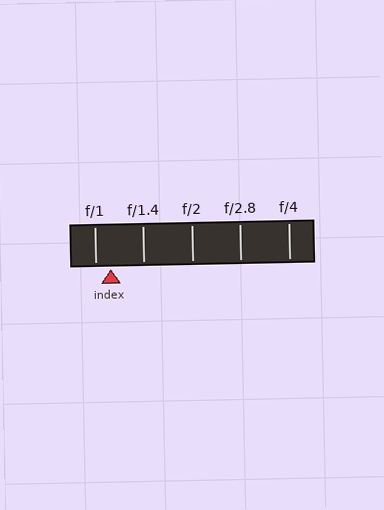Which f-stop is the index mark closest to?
The index mark is closest to f/1.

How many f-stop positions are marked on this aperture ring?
There are 5 f-stop positions marked.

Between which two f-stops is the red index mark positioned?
The index mark is between f/1 and f/1.4.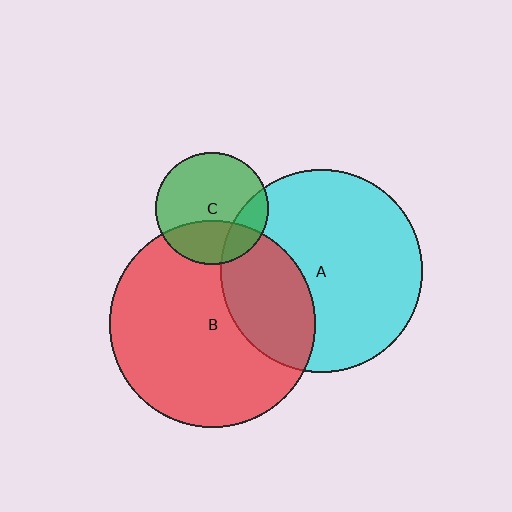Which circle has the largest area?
Circle B (red).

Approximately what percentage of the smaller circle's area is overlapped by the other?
Approximately 20%.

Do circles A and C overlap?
Yes.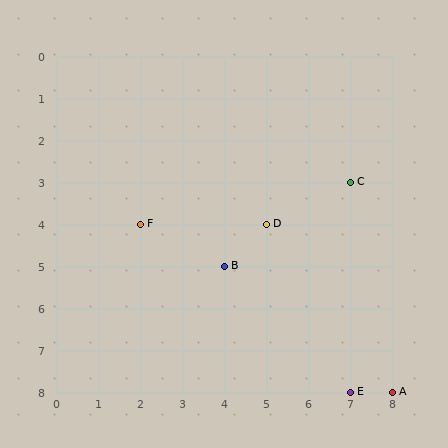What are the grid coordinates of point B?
Point B is at grid coordinates (4, 5).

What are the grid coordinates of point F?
Point F is at grid coordinates (2, 4).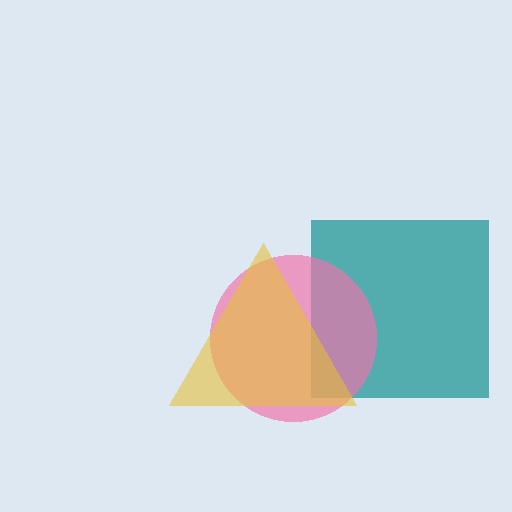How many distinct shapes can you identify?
There are 3 distinct shapes: a teal square, a pink circle, a yellow triangle.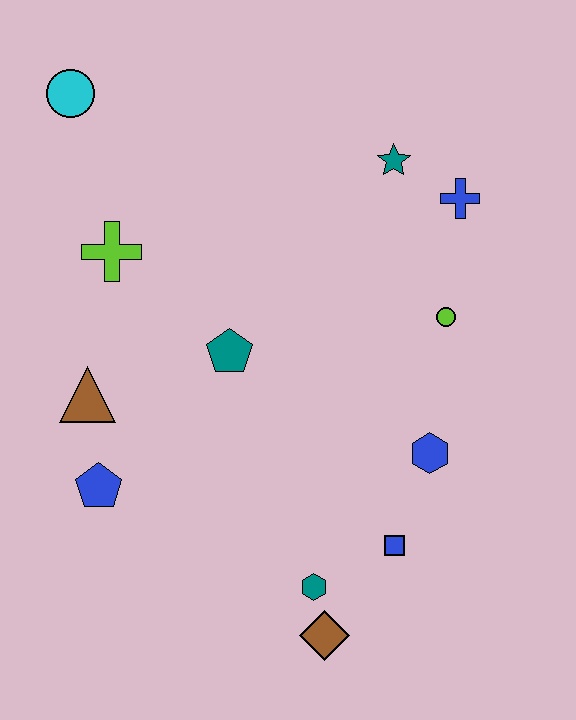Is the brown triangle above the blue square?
Yes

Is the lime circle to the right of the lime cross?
Yes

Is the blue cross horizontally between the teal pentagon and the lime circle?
No